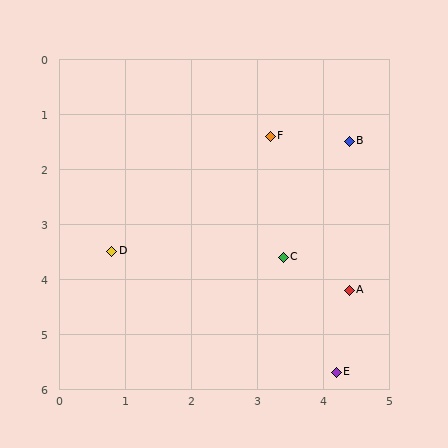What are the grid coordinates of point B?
Point B is at approximately (4.4, 1.5).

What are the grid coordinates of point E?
Point E is at approximately (4.2, 5.7).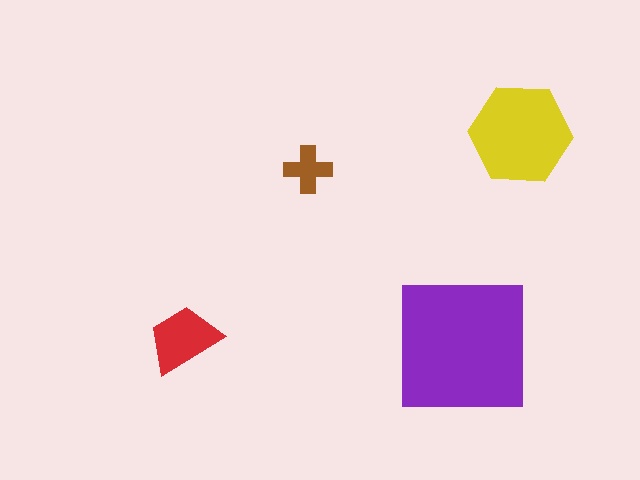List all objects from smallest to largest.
The brown cross, the red trapezoid, the yellow hexagon, the purple square.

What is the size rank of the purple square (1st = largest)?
1st.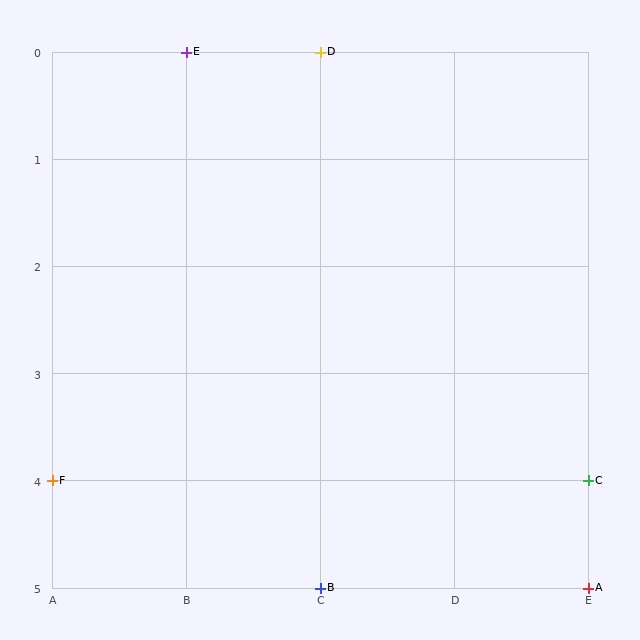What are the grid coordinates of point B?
Point B is at grid coordinates (C, 5).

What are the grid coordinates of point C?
Point C is at grid coordinates (E, 4).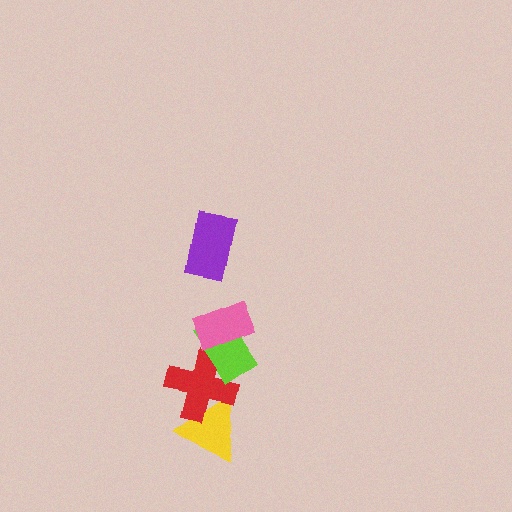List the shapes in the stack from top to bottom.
From top to bottom: the purple rectangle, the pink rectangle, the lime rectangle, the red cross, the yellow triangle.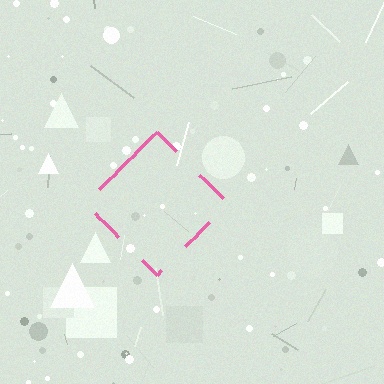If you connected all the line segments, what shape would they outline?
They would outline a diamond.